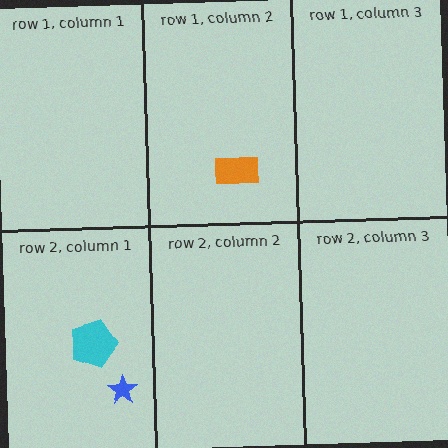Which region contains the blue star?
The row 2, column 1 region.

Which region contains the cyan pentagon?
The row 2, column 1 region.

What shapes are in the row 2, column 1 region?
The blue star, the cyan pentagon.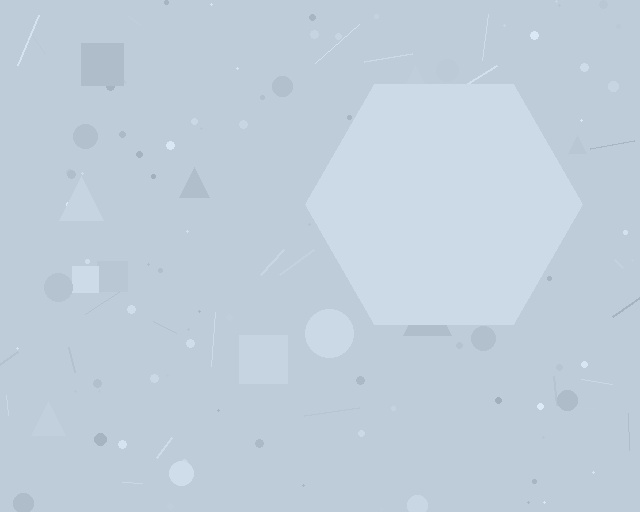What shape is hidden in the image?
A hexagon is hidden in the image.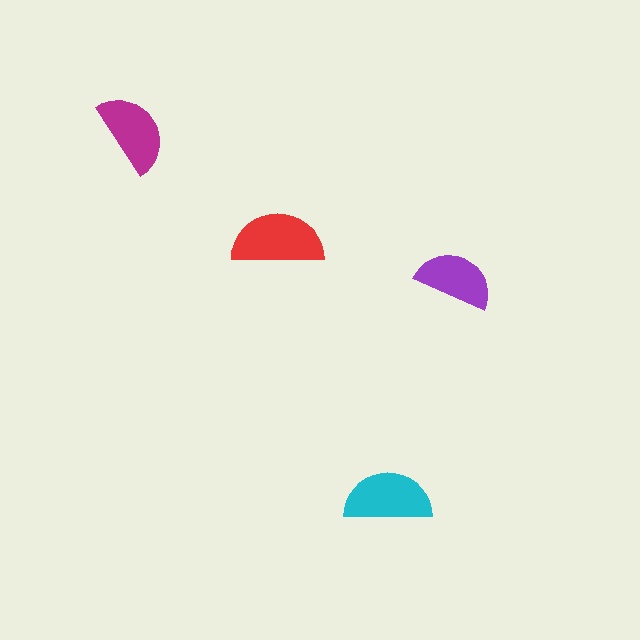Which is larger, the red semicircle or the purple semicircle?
The red one.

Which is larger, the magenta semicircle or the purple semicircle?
The magenta one.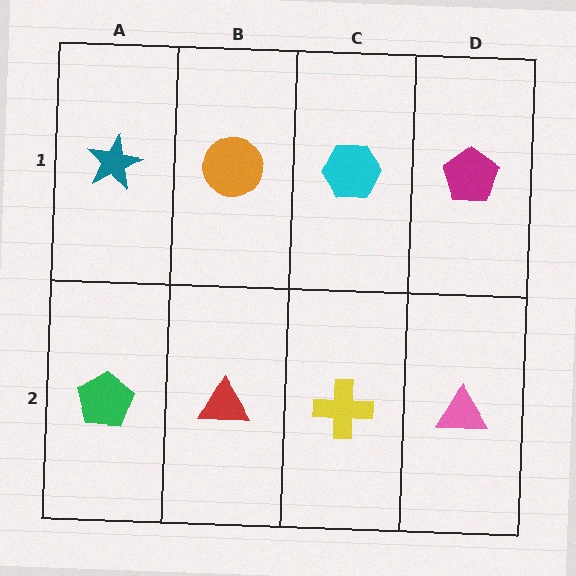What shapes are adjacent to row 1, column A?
A green pentagon (row 2, column A), an orange circle (row 1, column B).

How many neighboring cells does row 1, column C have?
3.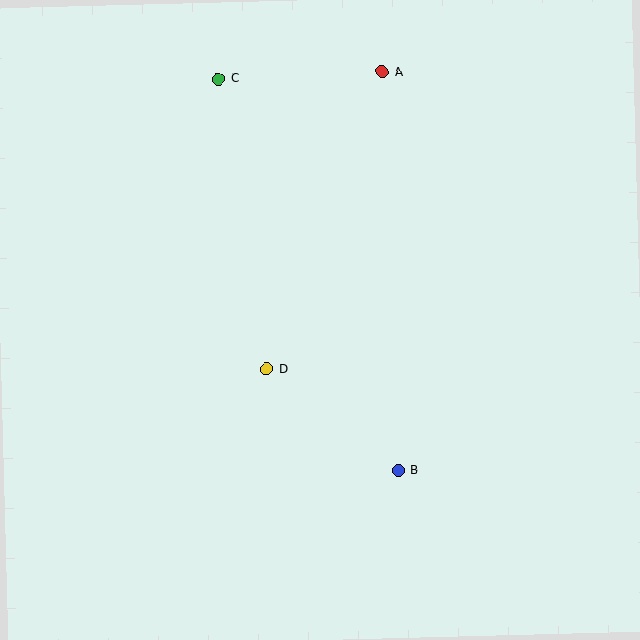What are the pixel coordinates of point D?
Point D is at (267, 369).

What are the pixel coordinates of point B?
Point B is at (398, 470).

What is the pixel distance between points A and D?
The distance between A and D is 319 pixels.